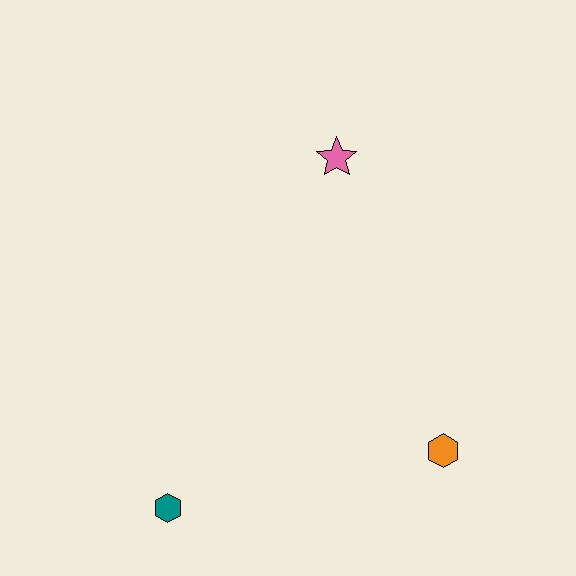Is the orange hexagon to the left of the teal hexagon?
No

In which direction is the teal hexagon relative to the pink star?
The teal hexagon is below the pink star.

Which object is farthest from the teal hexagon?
The pink star is farthest from the teal hexagon.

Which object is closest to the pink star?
The orange hexagon is closest to the pink star.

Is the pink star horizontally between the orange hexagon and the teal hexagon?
Yes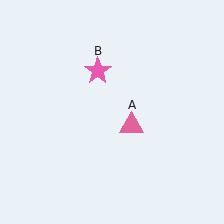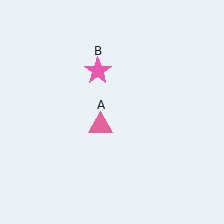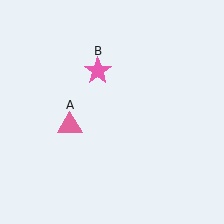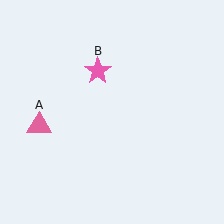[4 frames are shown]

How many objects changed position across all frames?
1 object changed position: pink triangle (object A).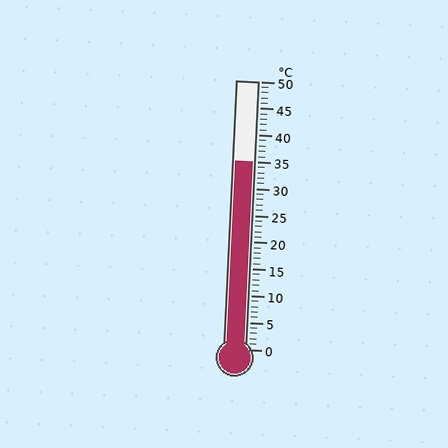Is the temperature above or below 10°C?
The temperature is above 10°C.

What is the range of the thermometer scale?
The thermometer scale ranges from 0°C to 50°C.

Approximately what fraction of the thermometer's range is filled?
The thermometer is filled to approximately 70% of its range.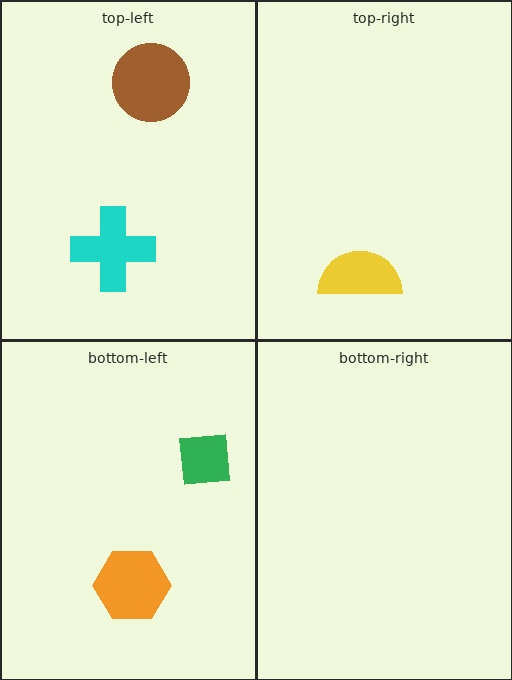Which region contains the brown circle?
The top-left region.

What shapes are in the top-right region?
The yellow semicircle.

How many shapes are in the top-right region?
1.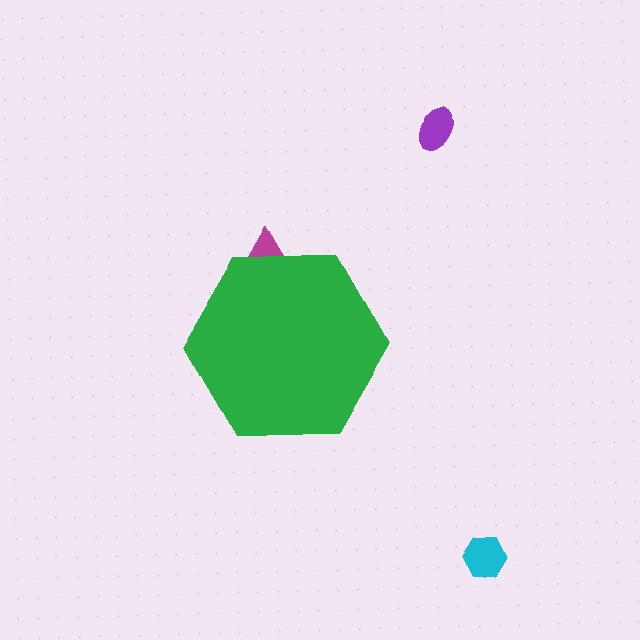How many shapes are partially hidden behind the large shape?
1 shape is partially hidden.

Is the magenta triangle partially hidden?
Yes, the magenta triangle is partially hidden behind the green hexagon.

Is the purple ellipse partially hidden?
No, the purple ellipse is fully visible.